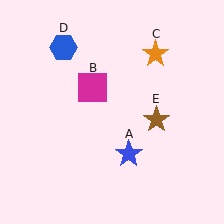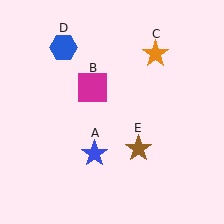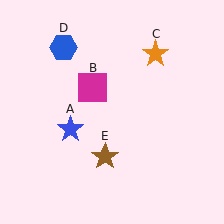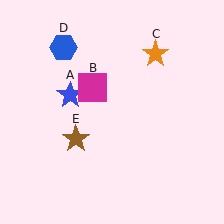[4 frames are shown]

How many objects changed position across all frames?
2 objects changed position: blue star (object A), brown star (object E).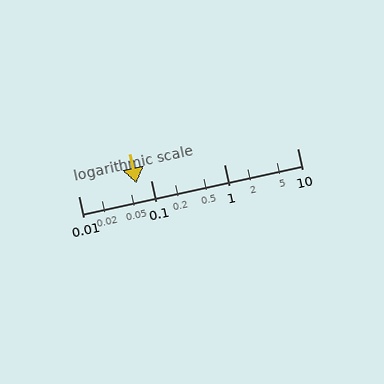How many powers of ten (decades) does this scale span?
The scale spans 3 decades, from 0.01 to 10.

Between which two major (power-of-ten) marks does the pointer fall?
The pointer is between 0.01 and 0.1.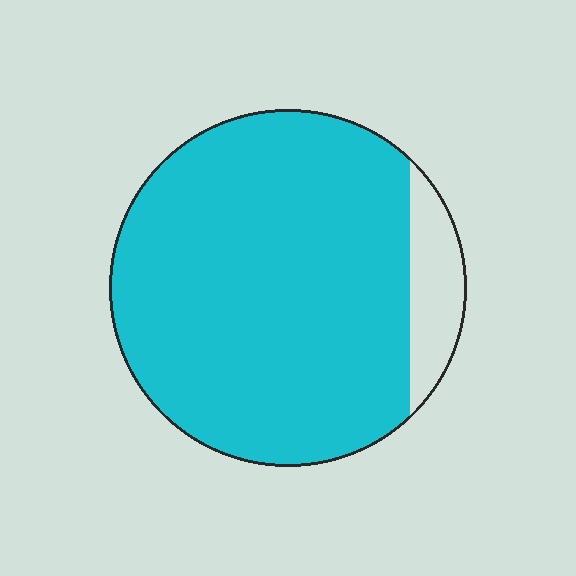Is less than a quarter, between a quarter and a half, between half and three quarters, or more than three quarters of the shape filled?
More than three quarters.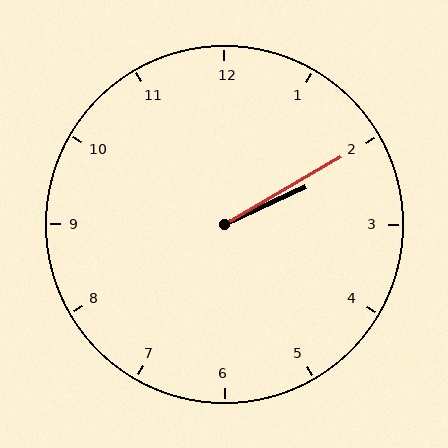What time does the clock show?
2:10.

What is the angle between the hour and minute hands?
Approximately 5 degrees.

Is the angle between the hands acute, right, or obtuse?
It is acute.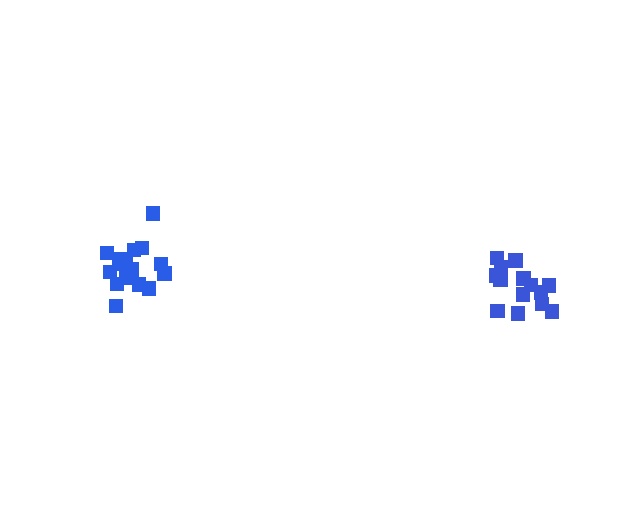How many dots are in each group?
Group 1: 15 dots, Group 2: 16 dots (31 total).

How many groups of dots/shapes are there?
There are 2 groups.